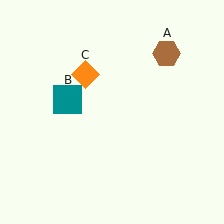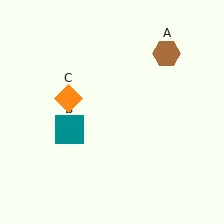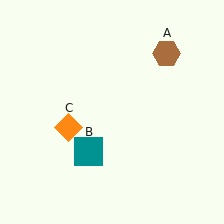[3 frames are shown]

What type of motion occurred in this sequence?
The teal square (object B), orange diamond (object C) rotated counterclockwise around the center of the scene.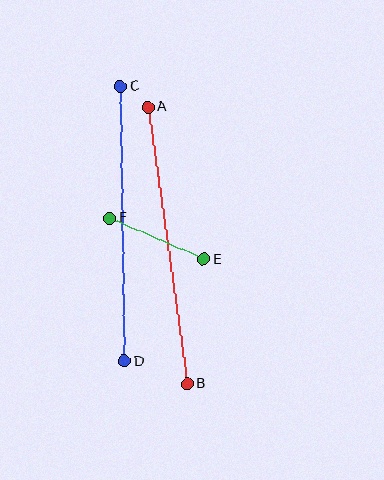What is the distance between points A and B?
The distance is approximately 279 pixels.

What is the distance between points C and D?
The distance is approximately 275 pixels.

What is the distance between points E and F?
The distance is approximately 103 pixels.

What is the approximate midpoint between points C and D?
The midpoint is at approximately (122, 224) pixels.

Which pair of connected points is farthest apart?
Points A and B are farthest apart.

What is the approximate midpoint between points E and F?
The midpoint is at approximately (157, 239) pixels.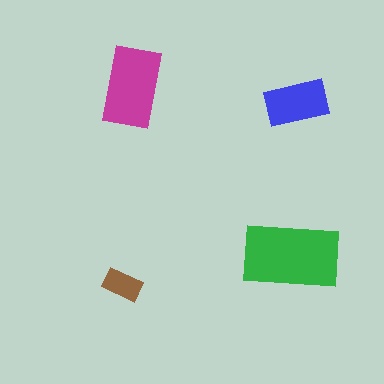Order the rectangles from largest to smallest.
the green one, the magenta one, the blue one, the brown one.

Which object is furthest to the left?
The brown rectangle is leftmost.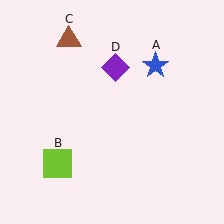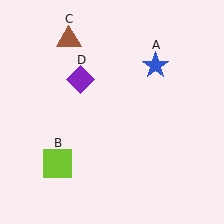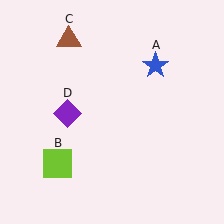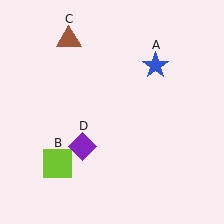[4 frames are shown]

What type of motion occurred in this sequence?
The purple diamond (object D) rotated counterclockwise around the center of the scene.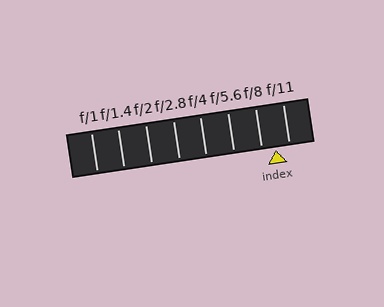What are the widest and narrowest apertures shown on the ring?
The widest aperture shown is f/1 and the narrowest is f/11.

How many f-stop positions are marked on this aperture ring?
There are 8 f-stop positions marked.